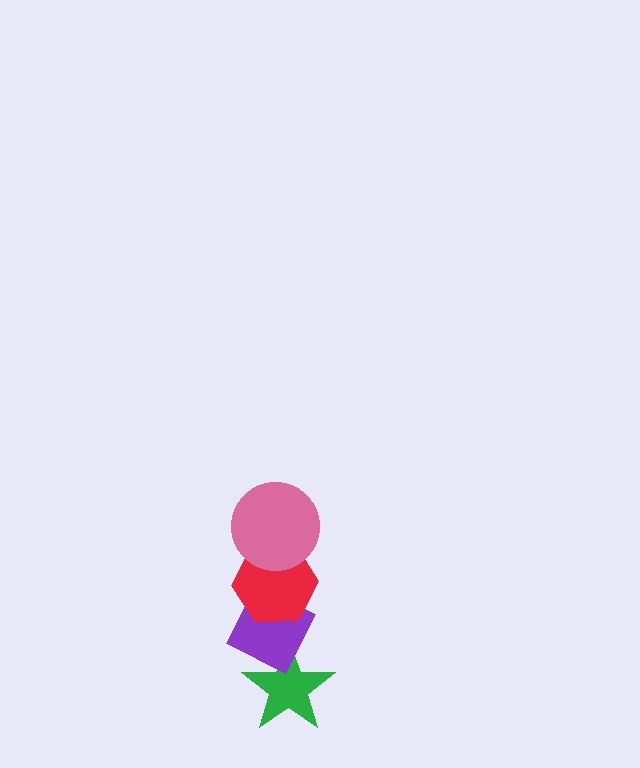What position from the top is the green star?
The green star is 4th from the top.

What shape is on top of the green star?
The purple diamond is on top of the green star.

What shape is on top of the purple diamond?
The red hexagon is on top of the purple diamond.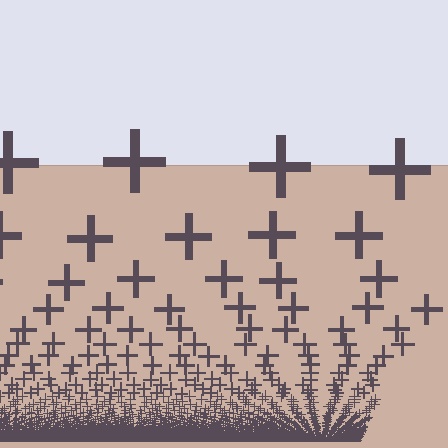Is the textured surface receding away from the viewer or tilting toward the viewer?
The surface appears to tilt toward the viewer. Texture elements get larger and sparser toward the top.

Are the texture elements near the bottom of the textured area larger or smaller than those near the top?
Smaller. The gradient is inverted — elements near the bottom are smaller and denser.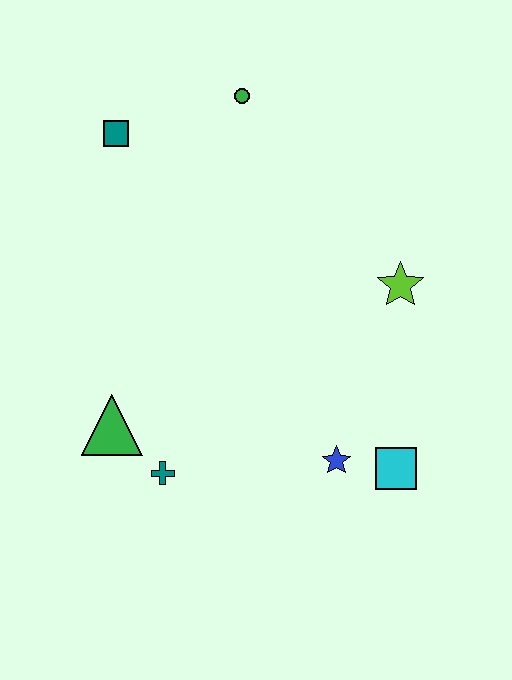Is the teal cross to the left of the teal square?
No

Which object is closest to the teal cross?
The green triangle is closest to the teal cross.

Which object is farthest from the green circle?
The cyan square is farthest from the green circle.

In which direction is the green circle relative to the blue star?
The green circle is above the blue star.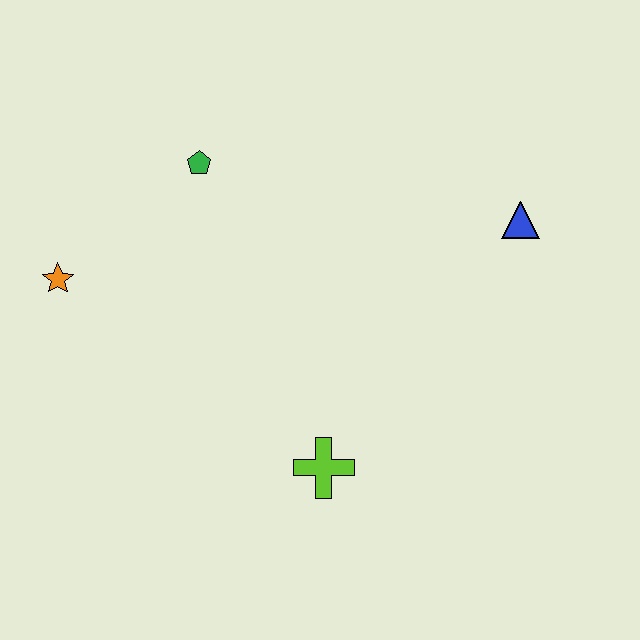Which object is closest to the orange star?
The green pentagon is closest to the orange star.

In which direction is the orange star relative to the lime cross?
The orange star is to the left of the lime cross.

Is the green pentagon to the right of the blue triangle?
No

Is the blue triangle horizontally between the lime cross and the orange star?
No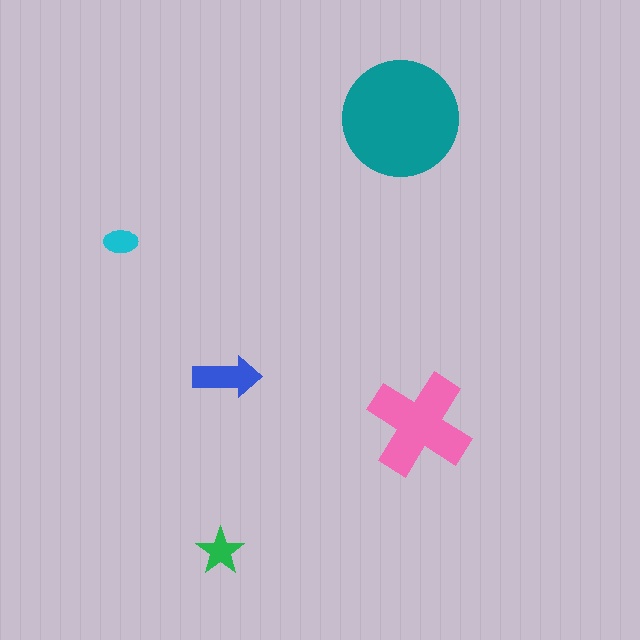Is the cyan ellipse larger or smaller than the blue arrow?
Smaller.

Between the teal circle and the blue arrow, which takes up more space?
The teal circle.